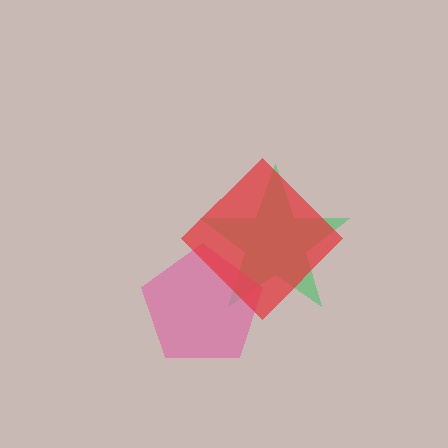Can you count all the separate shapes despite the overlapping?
Yes, there are 3 separate shapes.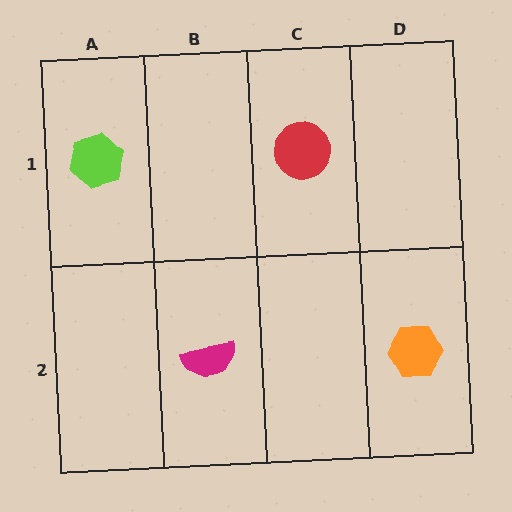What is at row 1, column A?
A lime hexagon.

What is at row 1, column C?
A red circle.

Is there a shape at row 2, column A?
No, that cell is empty.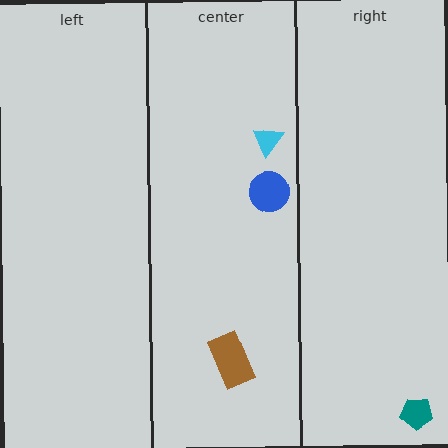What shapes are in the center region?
The cyan triangle, the blue circle, the brown rectangle.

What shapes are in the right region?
The teal pentagon.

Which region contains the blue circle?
The center region.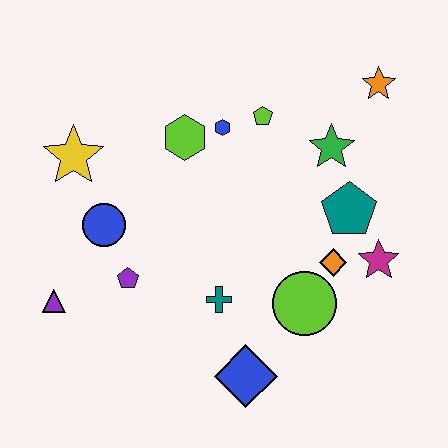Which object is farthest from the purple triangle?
The orange star is farthest from the purple triangle.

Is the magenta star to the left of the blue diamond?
No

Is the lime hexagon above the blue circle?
Yes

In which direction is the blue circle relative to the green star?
The blue circle is to the left of the green star.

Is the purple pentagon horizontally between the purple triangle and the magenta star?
Yes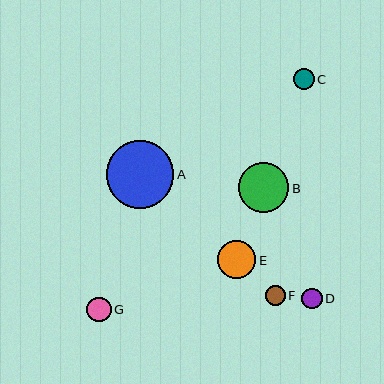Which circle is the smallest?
Circle F is the smallest with a size of approximately 20 pixels.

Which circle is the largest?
Circle A is the largest with a size of approximately 67 pixels.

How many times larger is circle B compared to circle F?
Circle B is approximately 2.5 times the size of circle F.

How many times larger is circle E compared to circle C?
Circle E is approximately 1.8 times the size of circle C.